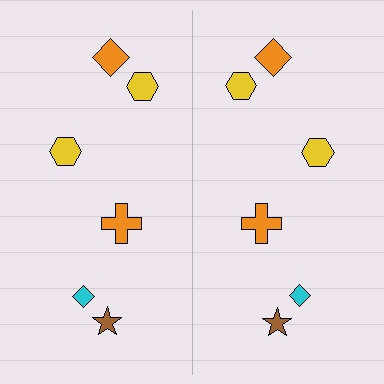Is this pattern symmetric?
Yes, this pattern has bilateral (reflection) symmetry.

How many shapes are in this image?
There are 12 shapes in this image.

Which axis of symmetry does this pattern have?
The pattern has a vertical axis of symmetry running through the center of the image.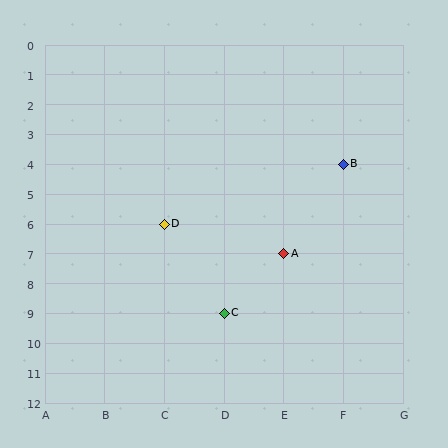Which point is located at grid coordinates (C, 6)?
Point D is at (C, 6).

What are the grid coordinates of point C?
Point C is at grid coordinates (D, 9).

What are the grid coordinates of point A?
Point A is at grid coordinates (E, 7).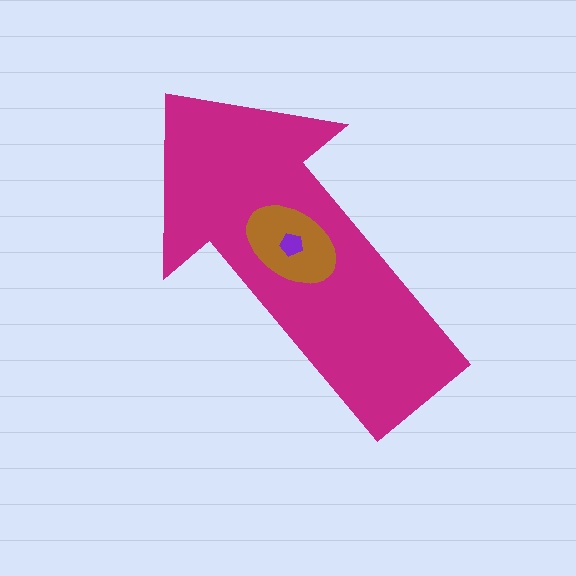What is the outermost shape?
The magenta arrow.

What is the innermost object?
The purple pentagon.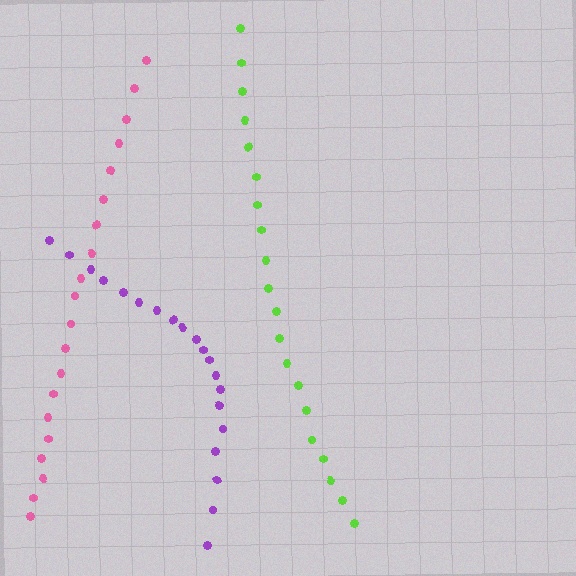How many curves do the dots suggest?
There are 3 distinct paths.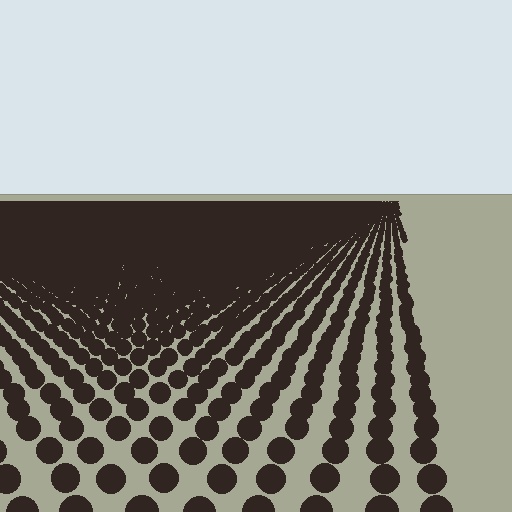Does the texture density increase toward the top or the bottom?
Density increases toward the top.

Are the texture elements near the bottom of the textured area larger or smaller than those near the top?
Larger. Near the bottom, elements are closer to the viewer and appear at a bigger on-screen size.